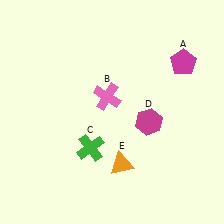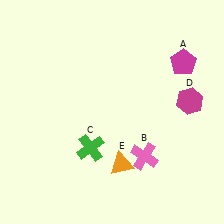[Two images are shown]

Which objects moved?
The objects that moved are: the pink cross (B), the magenta hexagon (D).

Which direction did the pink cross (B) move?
The pink cross (B) moved down.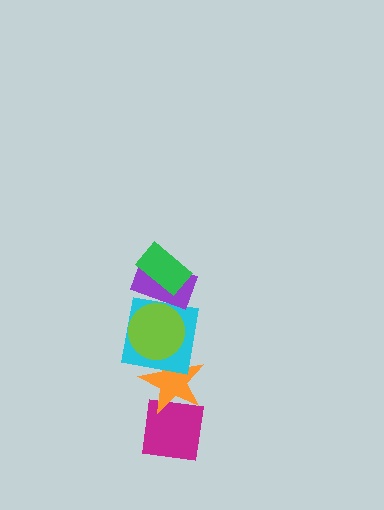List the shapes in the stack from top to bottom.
From top to bottom: the green rectangle, the purple rectangle, the lime circle, the cyan square, the orange star, the magenta square.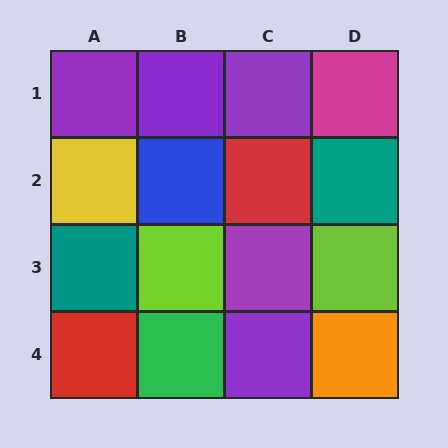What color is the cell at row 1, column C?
Purple.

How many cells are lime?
2 cells are lime.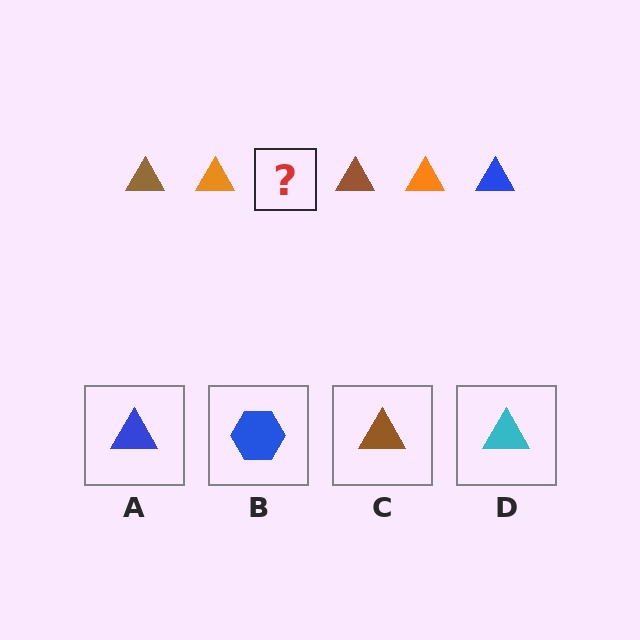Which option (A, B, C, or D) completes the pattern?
A.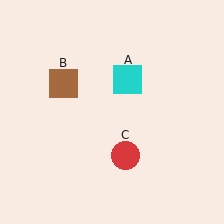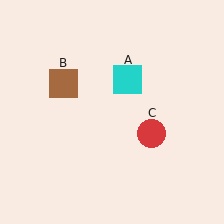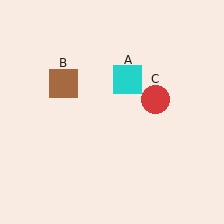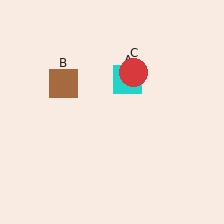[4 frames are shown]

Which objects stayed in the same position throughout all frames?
Cyan square (object A) and brown square (object B) remained stationary.